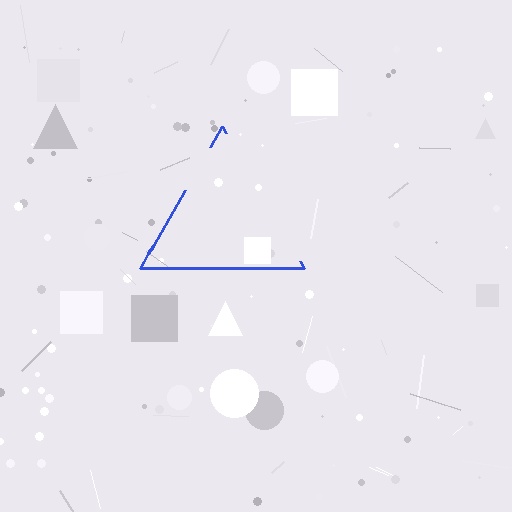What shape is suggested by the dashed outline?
The dashed outline suggests a triangle.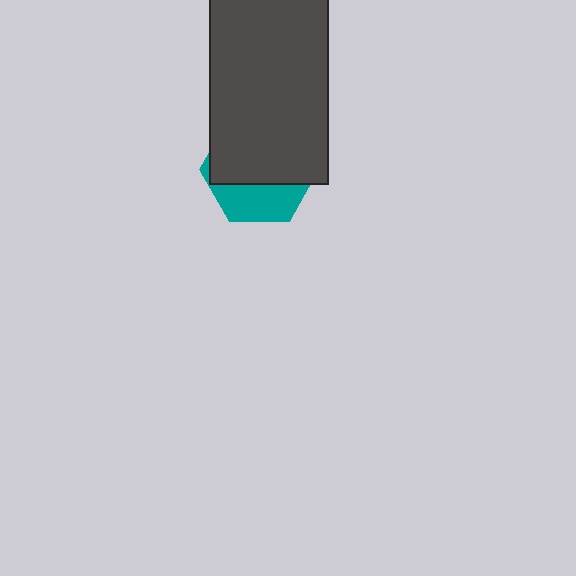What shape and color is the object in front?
The object in front is a dark gray rectangle.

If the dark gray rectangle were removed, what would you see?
You would see the complete teal hexagon.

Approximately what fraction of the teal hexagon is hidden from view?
Roughly 67% of the teal hexagon is hidden behind the dark gray rectangle.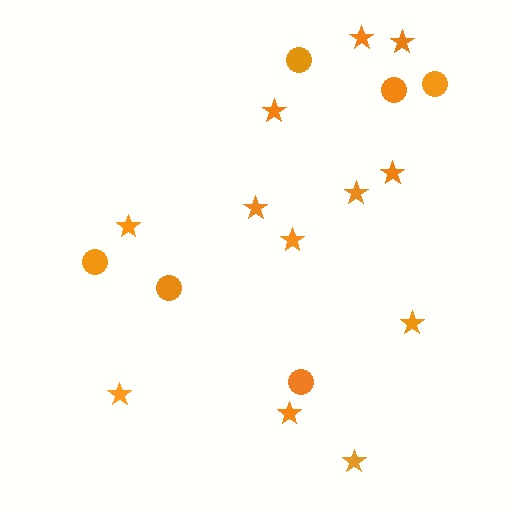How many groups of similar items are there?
There are 2 groups: one group of circles (6) and one group of stars (12).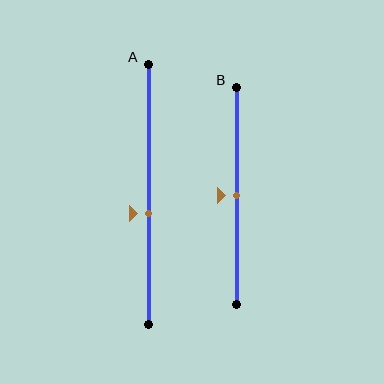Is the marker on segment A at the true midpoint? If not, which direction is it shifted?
No, the marker on segment A is shifted downward by about 8% of the segment length.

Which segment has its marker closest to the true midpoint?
Segment B has its marker closest to the true midpoint.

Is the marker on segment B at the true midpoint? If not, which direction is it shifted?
Yes, the marker on segment B is at the true midpoint.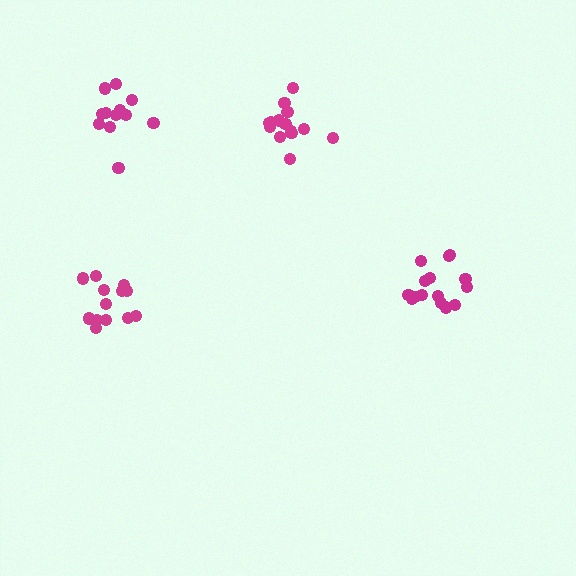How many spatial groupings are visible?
There are 4 spatial groupings.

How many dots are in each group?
Group 1: 12 dots, Group 2: 13 dots, Group 3: 15 dots, Group 4: 14 dots (54 total).